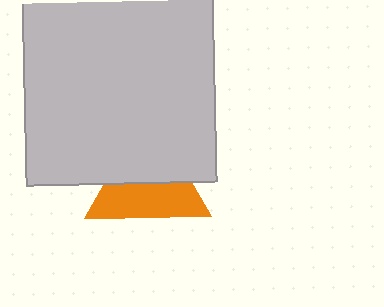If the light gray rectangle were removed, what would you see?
You would see the complete orange triangle.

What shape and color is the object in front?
The object in front is a light gray rectangle.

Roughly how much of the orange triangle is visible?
About half of it is visible (roughly 52%).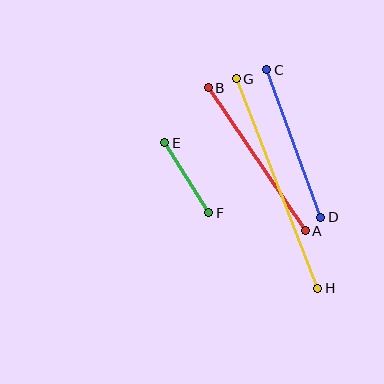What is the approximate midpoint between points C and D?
The midpoint is at approximately (294, 144) pixels.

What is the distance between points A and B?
The distance is approximately 173 pixels.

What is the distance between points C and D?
The distance is approximately 157 pixels.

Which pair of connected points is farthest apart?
Points G and H are farthest apart.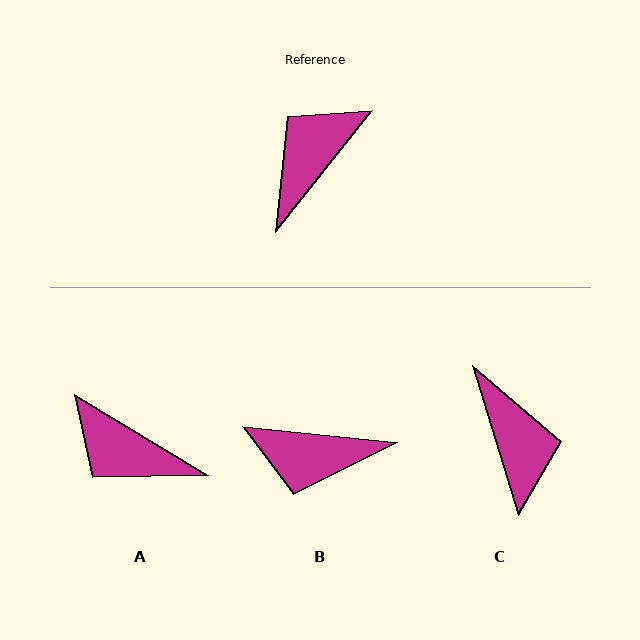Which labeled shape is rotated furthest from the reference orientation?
C, about 125 degrees away.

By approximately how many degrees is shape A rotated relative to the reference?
Approximately 97 degrees counter-clockwise.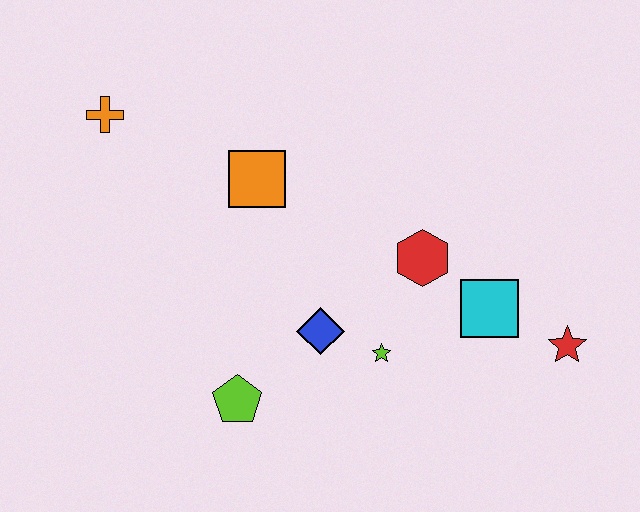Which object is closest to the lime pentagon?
The blue diamond is closest to the lime pentagon.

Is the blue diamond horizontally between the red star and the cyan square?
No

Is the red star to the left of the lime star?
No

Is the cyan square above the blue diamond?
Yes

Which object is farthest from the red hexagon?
The orange cross is farthest from the red hexagon.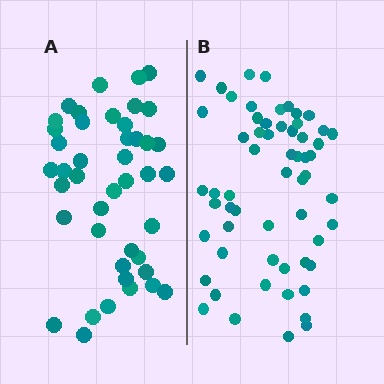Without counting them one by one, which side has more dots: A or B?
Region B (the right region) has more dots.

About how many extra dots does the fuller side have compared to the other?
Region B has approximately 15 more dots than region A.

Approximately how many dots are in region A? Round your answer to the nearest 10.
About 40 dots. (The exact count is 43, which rounds to 40.)